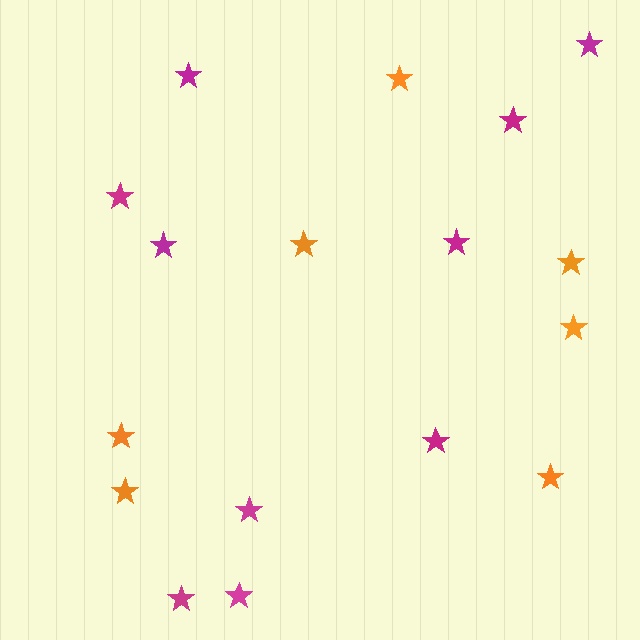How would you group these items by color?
There are 2 groups: one group of orange stars (7) and one group of magenta stars (10).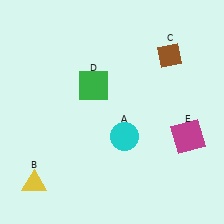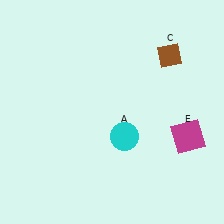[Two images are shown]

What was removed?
The green square (D), the yellow triangle (B) were removed in Image 2.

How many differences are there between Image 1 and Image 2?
There are 2 differences between the two images.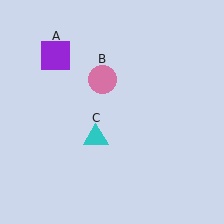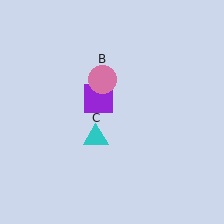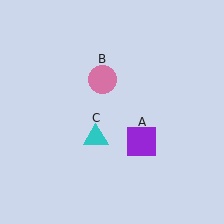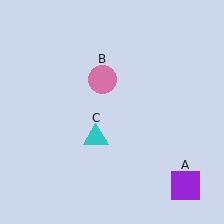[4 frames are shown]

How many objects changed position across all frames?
1 object changed position: purple square (object A).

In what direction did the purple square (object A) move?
The purple square (object A) moved down and to the right.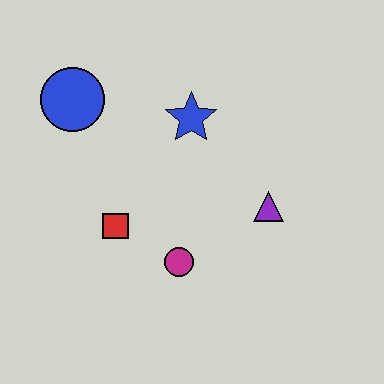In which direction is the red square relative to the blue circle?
The red square is below the blue circle.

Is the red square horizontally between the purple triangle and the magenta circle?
No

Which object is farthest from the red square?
The purple triangle is farthest from the red square.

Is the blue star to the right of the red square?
Yes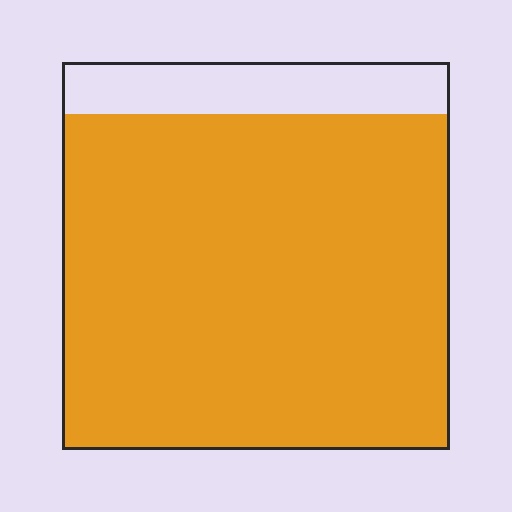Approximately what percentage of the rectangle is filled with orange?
Approximately 85%.